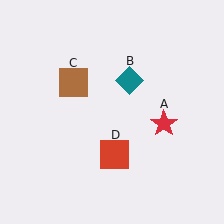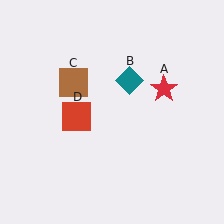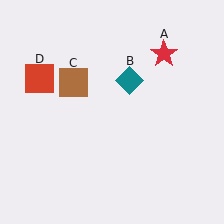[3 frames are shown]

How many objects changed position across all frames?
2 objects changed position: red star (object A), red square (object D).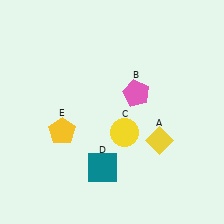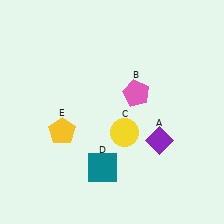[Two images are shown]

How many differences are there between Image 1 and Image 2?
There is 1 difference between the two images.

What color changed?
The diamond (A) changed from yellow in Image 1 to purple in Image 2.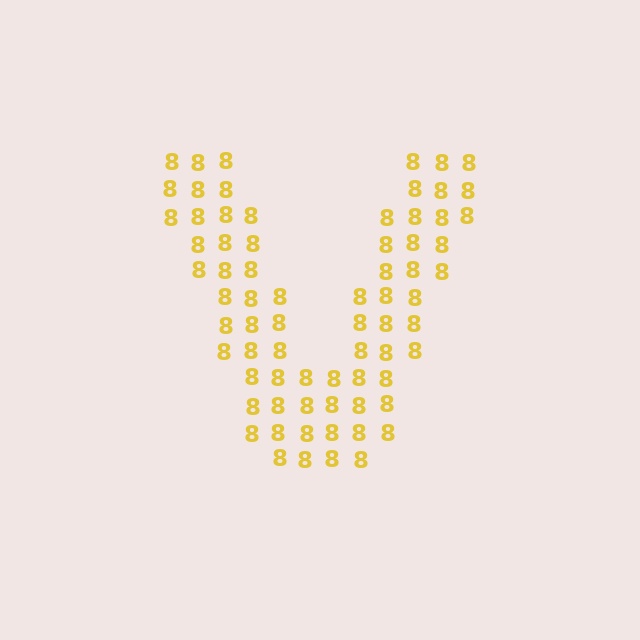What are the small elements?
The small elements are digit 8's.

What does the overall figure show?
The overall figure shows the letter V.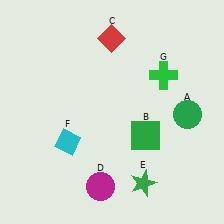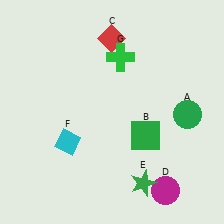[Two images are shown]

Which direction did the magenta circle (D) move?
The magenta circle (D) moved right.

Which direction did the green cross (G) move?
The green cross (G) moved left.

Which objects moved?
The objects that moved are: the magenta circle (D), the green cross (G).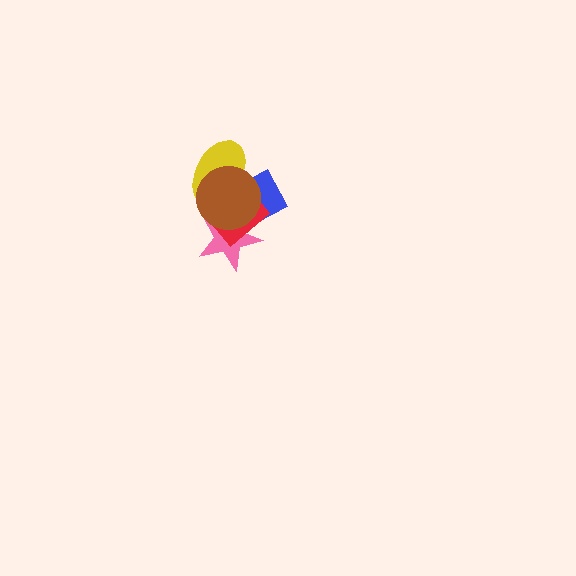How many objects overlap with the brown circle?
4 objects overlap with the brown circle.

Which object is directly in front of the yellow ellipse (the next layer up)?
The red rectangle is directly in front of the yellow ellipse.